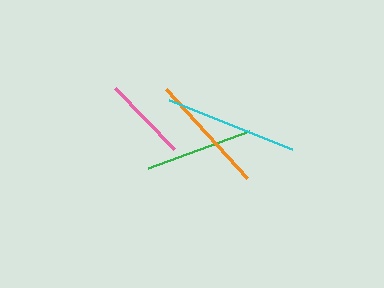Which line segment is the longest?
The cyan line is the longest at approximately 132 pixels.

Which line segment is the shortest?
The pink line is the shortest at approximately 85 pixels.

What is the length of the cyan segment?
The cyan segment is approximately 132 pixels long.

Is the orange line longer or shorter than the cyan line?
The cyan line is longer than the orange line.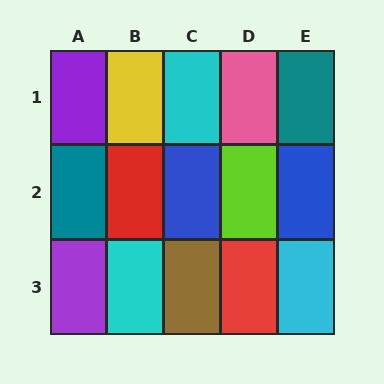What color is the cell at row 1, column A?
Purple.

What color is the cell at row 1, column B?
Yellow.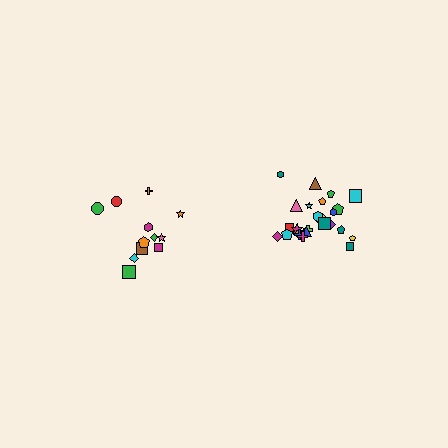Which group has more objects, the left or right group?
The right group.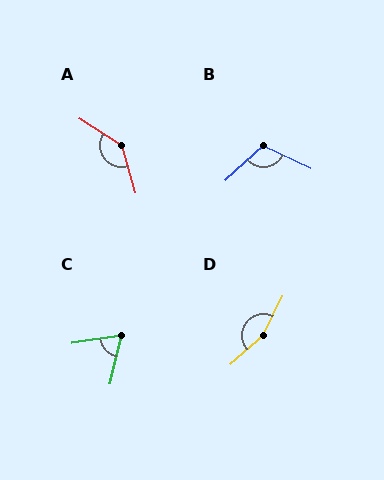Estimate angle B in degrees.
Approximately 112 degrees.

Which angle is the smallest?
C, at approximately 67 degrees.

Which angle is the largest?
D, at approximately 158 degrees.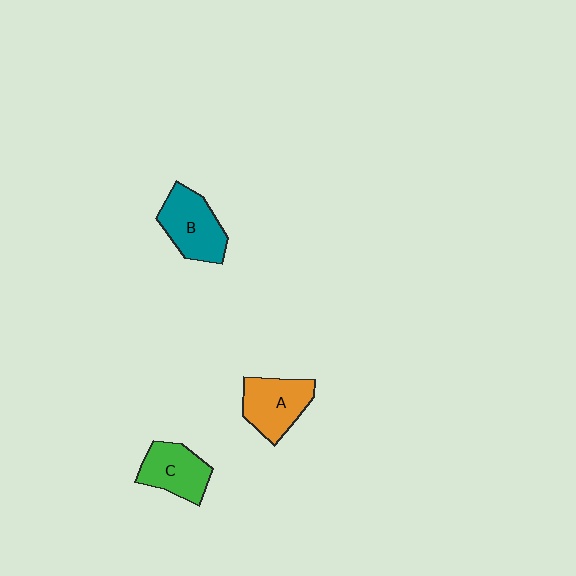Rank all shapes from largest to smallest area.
From largest to smallest: B (teal), A (orange), C (green).